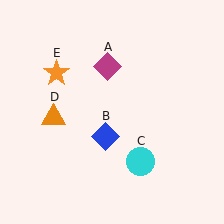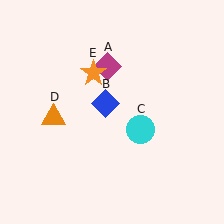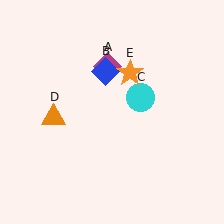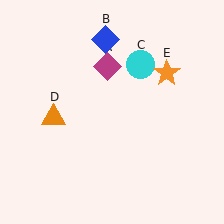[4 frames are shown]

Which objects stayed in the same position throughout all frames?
Magenta diamond (object A) and orange triangle (object D) remained stationary.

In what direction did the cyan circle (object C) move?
The cyan circle (object C) moved up.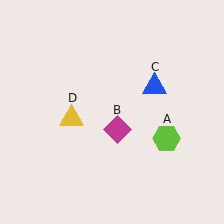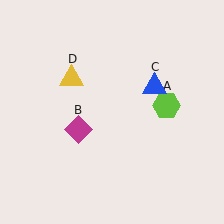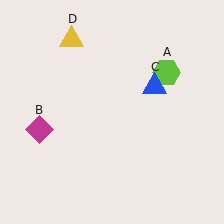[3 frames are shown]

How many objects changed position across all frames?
3 objects changed position: lime hexagon (object A), magenta diamond (object B), yellow triangle (object D).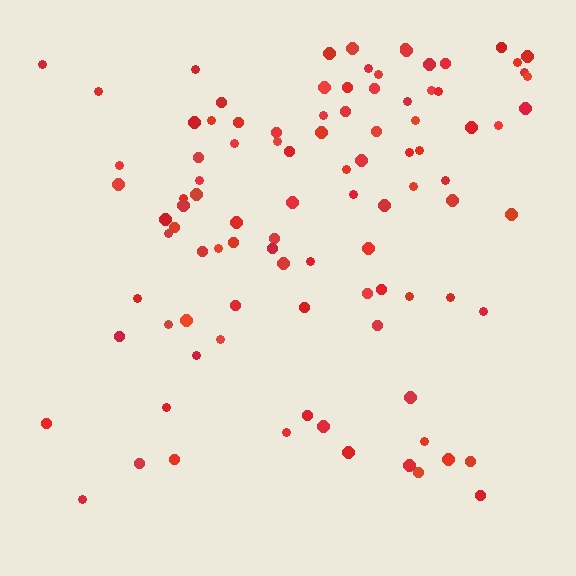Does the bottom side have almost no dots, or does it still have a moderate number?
Still a moderate number, just noticeably fewer than the top.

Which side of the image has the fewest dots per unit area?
The bottom.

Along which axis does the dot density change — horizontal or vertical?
Vertical.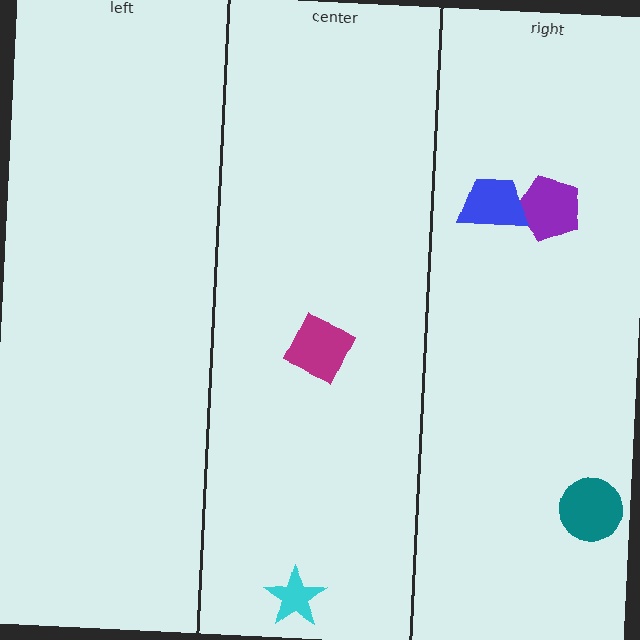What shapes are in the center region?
The cyan star, the magenta square.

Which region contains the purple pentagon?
The right region.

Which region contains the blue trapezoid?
The right region.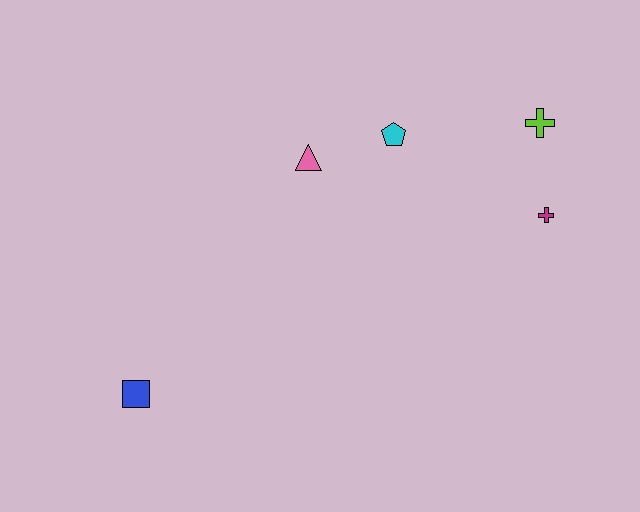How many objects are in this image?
There are 5 objects.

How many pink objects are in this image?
There is 1 pink object.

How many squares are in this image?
There is 1 square.